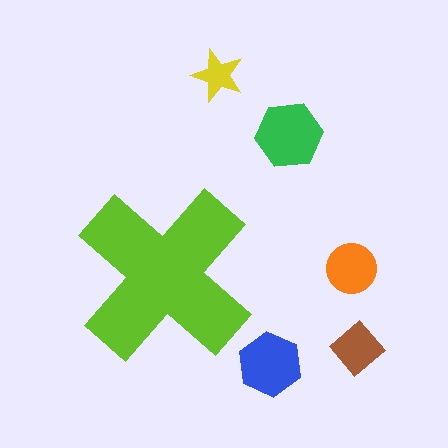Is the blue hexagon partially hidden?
No, the blue hexagon is fully visible.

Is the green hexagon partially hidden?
No, the green hexagon is fully visible.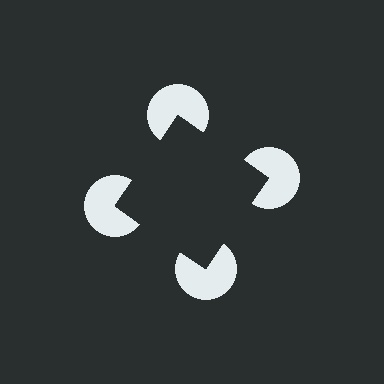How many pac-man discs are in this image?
There are 4 — one at each vertex of the illusory square.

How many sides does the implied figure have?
4 sides.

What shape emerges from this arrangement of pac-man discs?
An illusory square — its edges are inferred from the aligned wedge cuts in the pac-man discs, not physically drawn.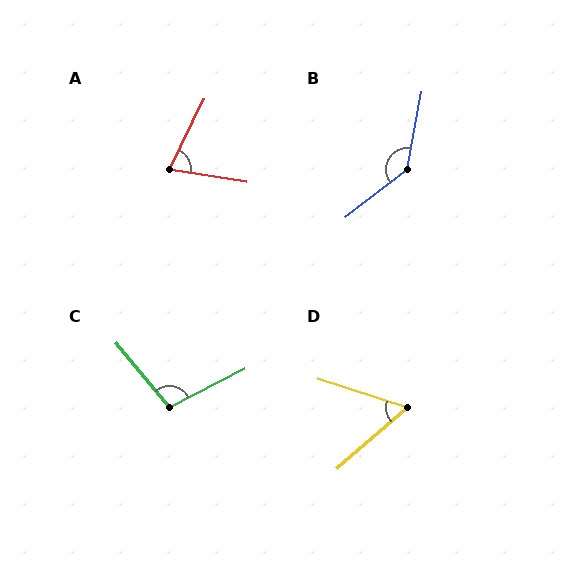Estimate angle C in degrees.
Approximately 103 degrees.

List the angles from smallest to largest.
D (59°), A (73°), C (103°), B (138°).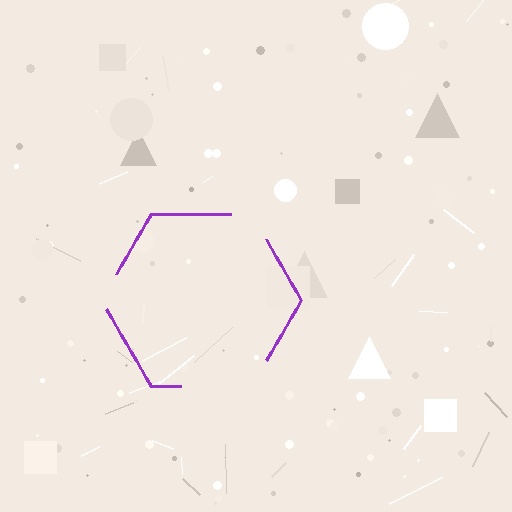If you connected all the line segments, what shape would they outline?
They would outline a hexagon.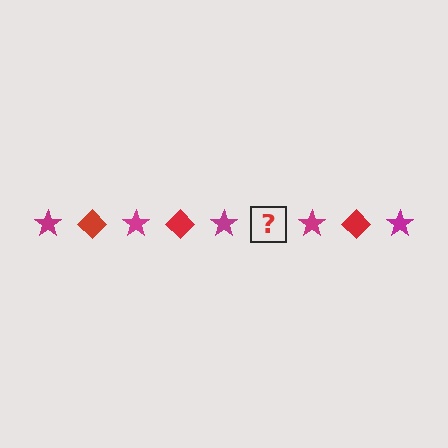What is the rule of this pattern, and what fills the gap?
The rule is that the pattern alternates between magenta star and red diamond. The gap should be filled with a red diamond.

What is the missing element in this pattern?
The missing element is a red diamond.